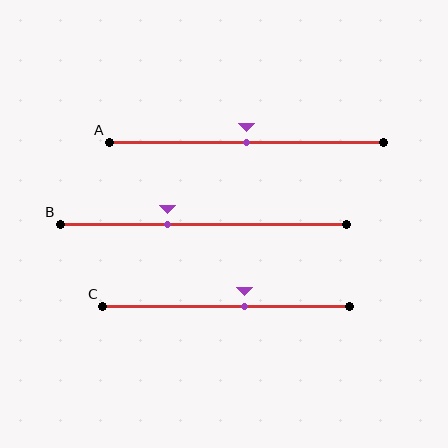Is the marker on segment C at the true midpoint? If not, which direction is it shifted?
No, the marker on segment C is shifted to the right by about 8% of the segment length.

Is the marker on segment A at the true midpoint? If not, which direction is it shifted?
Yes, the marker on segment A is at the true midpoint.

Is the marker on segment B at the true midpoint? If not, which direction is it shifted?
No, the marker on segment B is shifted to the left by about 13% of the segment length.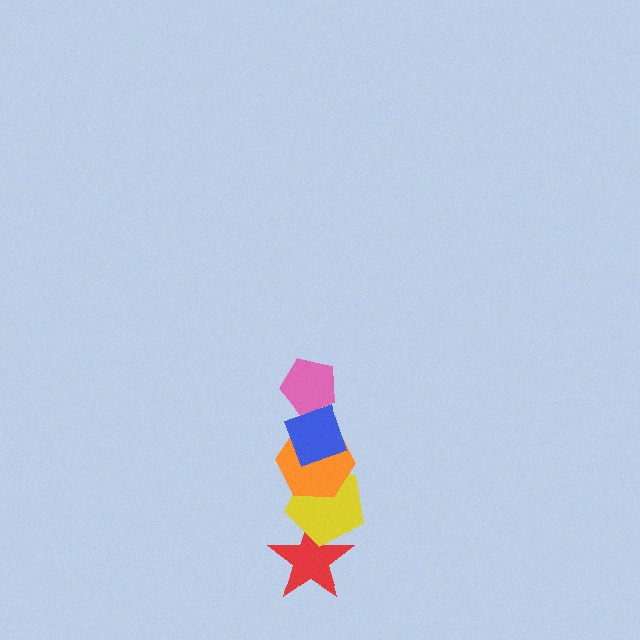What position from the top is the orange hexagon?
The orange hexagon is 3rd from the top.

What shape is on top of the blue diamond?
The pink pentagon is on top of the blue diamond.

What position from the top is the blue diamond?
The blue diamond is 2nd from the top.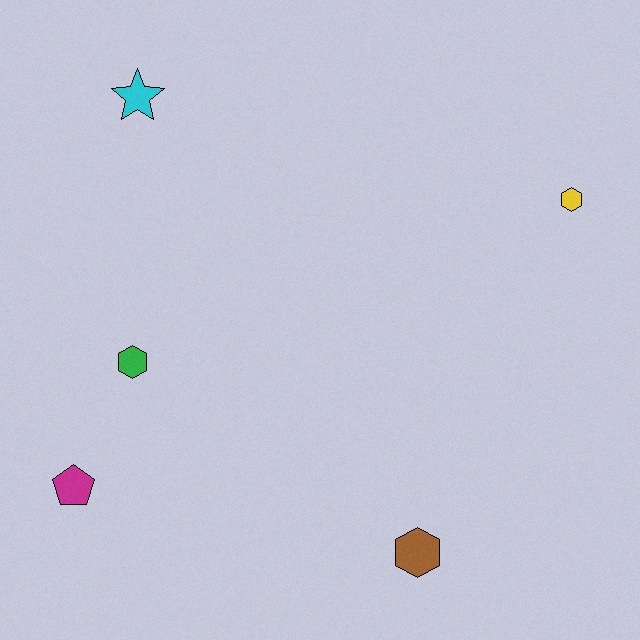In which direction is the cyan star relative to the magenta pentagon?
The cyan star is above the magenta pentagon.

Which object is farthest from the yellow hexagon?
The magenta pentagon is farthest from the yellow hexagon.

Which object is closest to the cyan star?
The green hexagon is closest to the cyan star.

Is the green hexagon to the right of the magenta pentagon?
Yes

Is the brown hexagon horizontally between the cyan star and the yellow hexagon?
Yes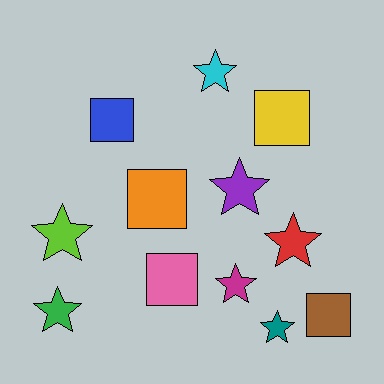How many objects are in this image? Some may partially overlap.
There are 12 objects.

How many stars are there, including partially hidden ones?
There are 7 stars.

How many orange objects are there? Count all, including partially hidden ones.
There is 1 orange object.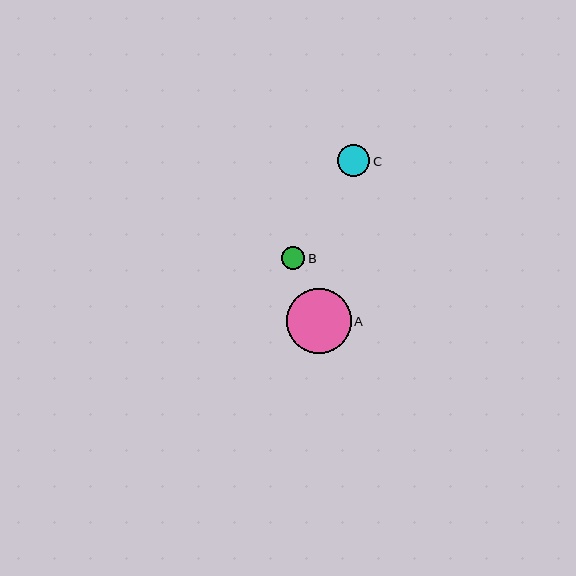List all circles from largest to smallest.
From largest to smallest: A, C, B.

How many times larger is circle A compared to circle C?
Circle A is approximately 2.0 times the size of circle C.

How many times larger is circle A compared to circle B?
Circle A is approximately 2.7 times the size of circle B.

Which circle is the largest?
Circle A is the largest with a size of approximately 64 pixels.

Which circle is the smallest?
Circle B is the smallest with a size of approximately 23 pixels.